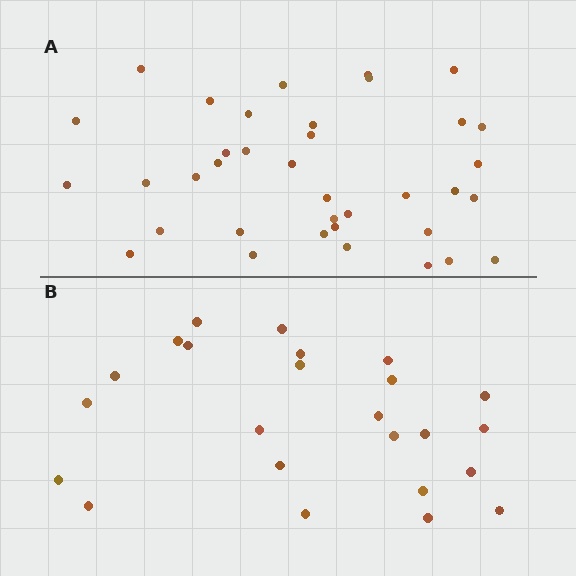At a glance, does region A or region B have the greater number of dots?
Region A (the top region) has more dots.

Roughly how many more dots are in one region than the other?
Region A has approximately 15 more dots than region B.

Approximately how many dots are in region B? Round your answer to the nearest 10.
About 20 dots. (The exact count is 24, which rounds to 20.)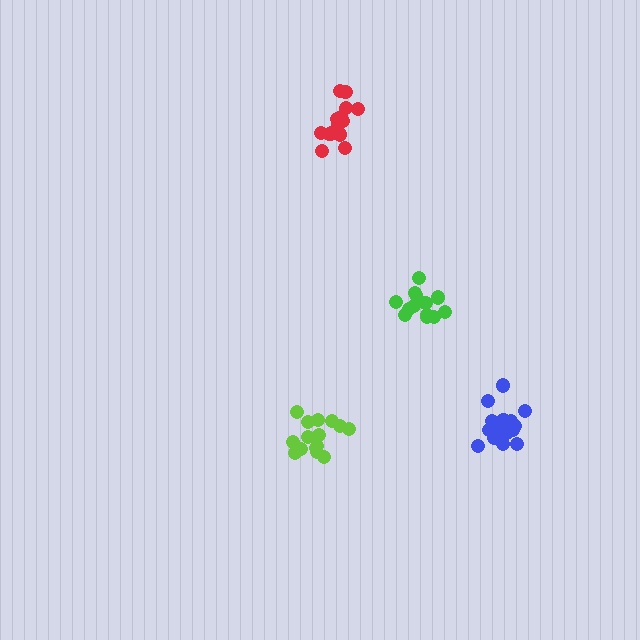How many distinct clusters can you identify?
There are 4 distinct clusters.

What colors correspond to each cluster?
The clusters are colored: lime, blue, green, red.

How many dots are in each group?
Group 1: 15 dots, Group 2: 15 dots, Group 3: 13 dots, Group 4: 14 dots (57 total).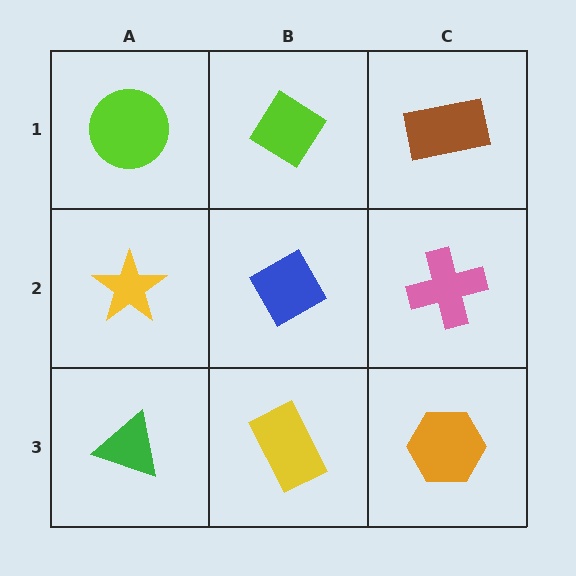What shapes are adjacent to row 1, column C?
A pink cross (row 2, column C), a lime diamond (row 1, column B).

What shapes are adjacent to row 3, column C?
A pink cross (row 2, column C), a yellow rectangle (row 3, column B).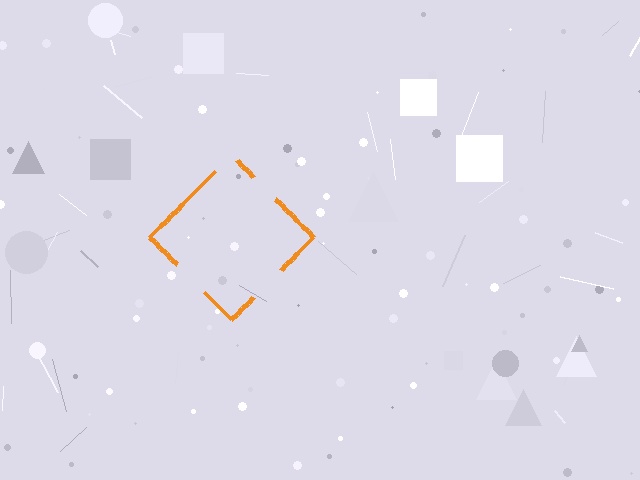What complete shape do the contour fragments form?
The contour fragments form a diamond.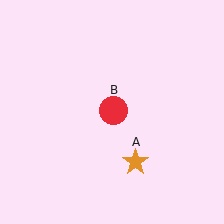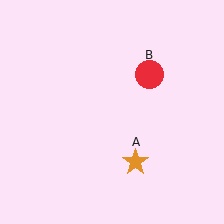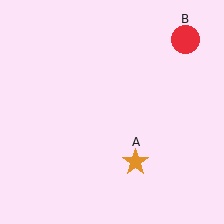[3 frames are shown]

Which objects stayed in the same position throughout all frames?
Orange star (object A) remained stationary.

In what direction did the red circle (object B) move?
The red circle (object B) moved up and to the right.